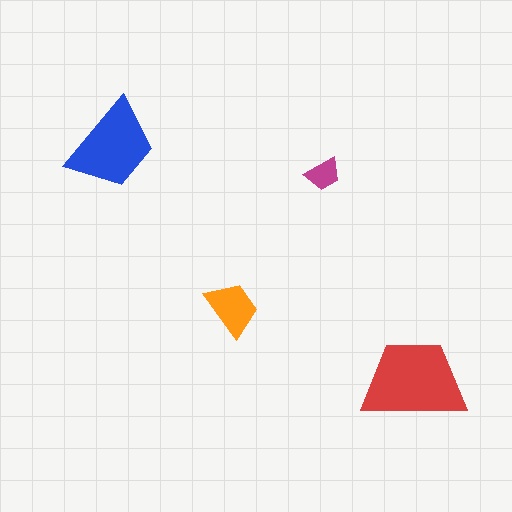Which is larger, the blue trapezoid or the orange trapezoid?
The blue one.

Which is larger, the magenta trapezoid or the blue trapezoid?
The blue one.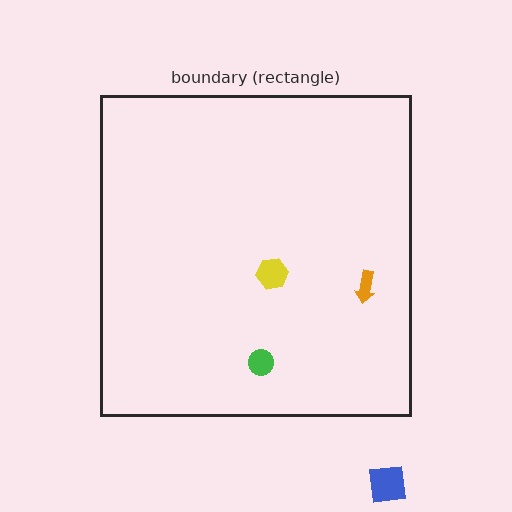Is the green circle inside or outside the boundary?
Inside.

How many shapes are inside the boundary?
3 inside, 1 outside.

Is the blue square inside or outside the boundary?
Outside.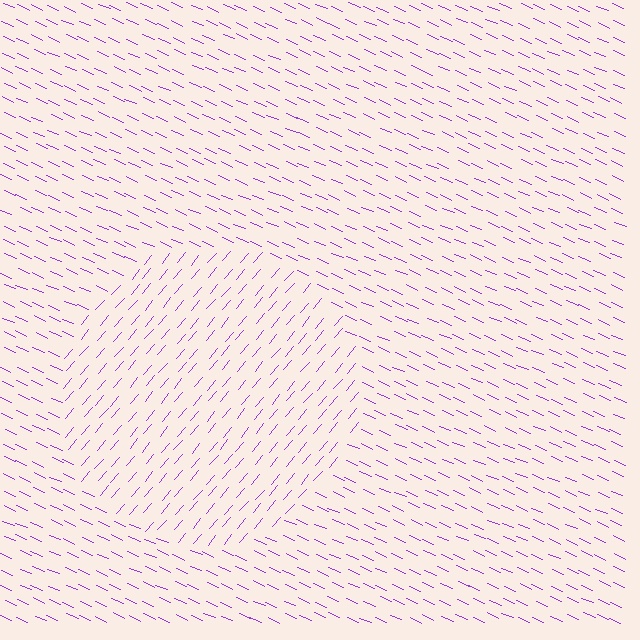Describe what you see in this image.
The image is filled with small purple line segments. A circle region in the image has lines oriented differently from the surrounding lines, creating a visible texture boundary.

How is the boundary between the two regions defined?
The boundary is defined purely by a change in line orientation (approximately 74 degrees difference). All lines are the same color and thickness.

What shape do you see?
I see a circle.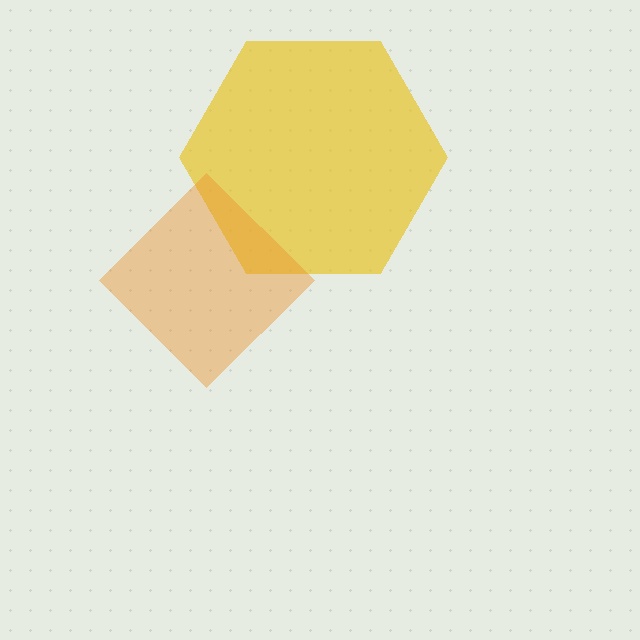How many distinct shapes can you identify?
There are 2 distinct shapes: a yellow hexagon, an orange diamond.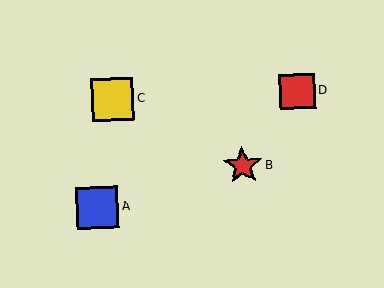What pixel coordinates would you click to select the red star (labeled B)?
Click at (243, 166) to select the red star B.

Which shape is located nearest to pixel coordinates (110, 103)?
The yellow square (labeled C) at (113, 99) is nearest to that location.